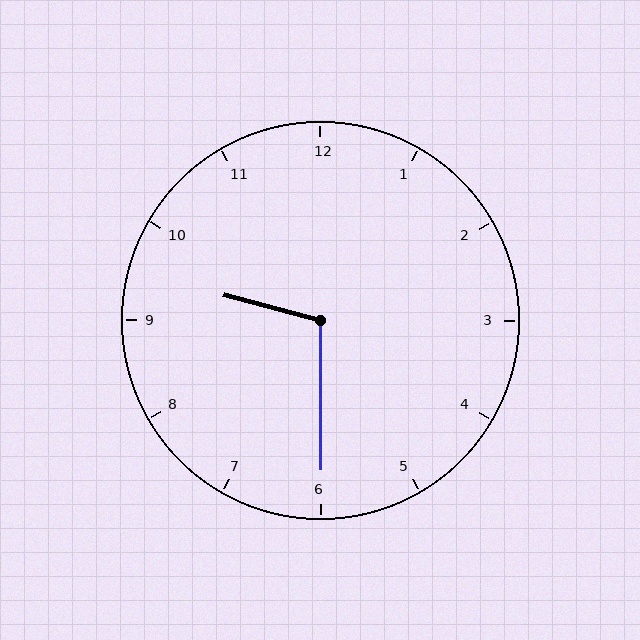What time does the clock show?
9:30.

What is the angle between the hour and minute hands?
Approximately 105 degrees.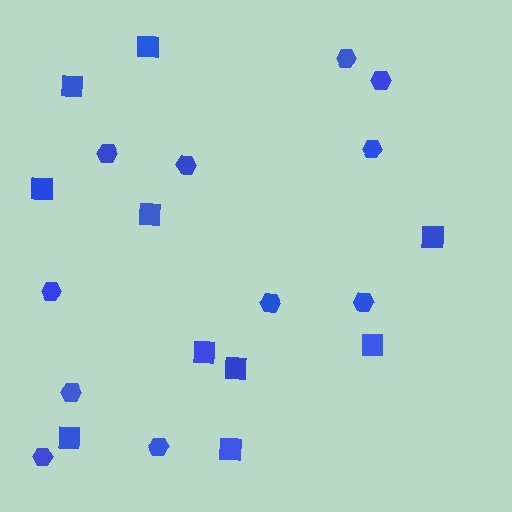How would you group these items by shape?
There are 2 groups: one group of squares (10) and one group of hexagons (11).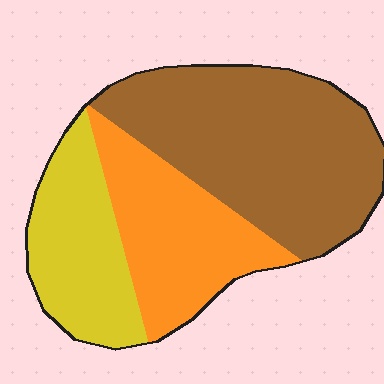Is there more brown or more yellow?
Brown.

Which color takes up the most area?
Brown, at roughly 50%.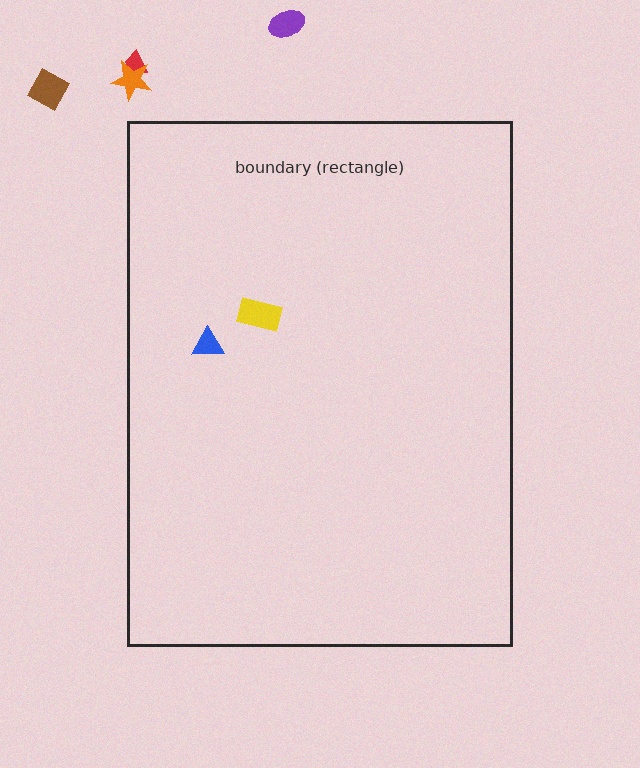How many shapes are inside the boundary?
2 inside, 4 outside.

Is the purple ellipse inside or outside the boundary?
Outside.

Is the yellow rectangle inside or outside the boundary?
Inside.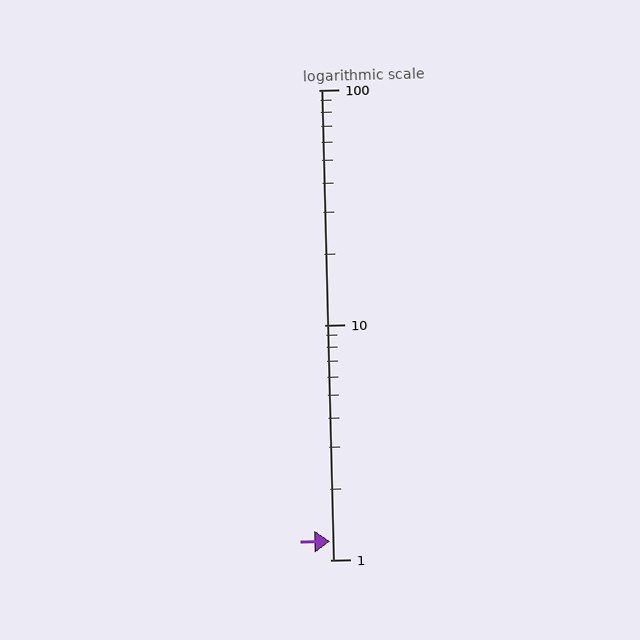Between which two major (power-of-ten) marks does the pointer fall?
The pointer is between 1 and 10.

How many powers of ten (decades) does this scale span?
The scale spans 2 decades, from 1 to 100.